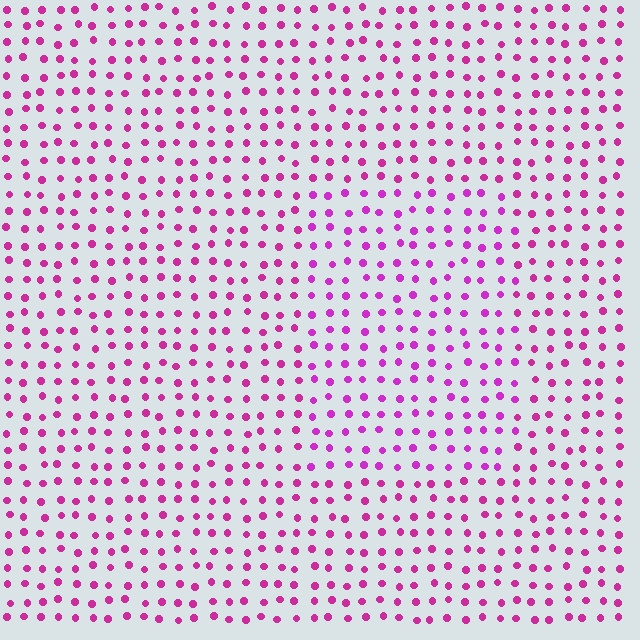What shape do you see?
I see a rectangle.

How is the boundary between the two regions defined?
The boundary is defined purely by a slight shift in hue (about 18 degrees). Spacing, size, and orientation are identical on both sides.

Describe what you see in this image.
The image is filled with small magenta elements in a uniform arrangement. A rectangle-shaped region is visible where the elements are tinted to a slightly different hue, forming a subtle color boundary.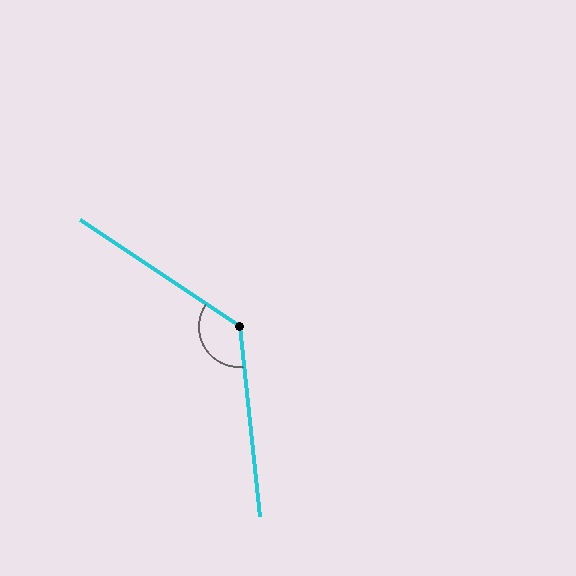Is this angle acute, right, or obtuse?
It is obtuse.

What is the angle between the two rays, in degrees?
Approximately 130 degrees.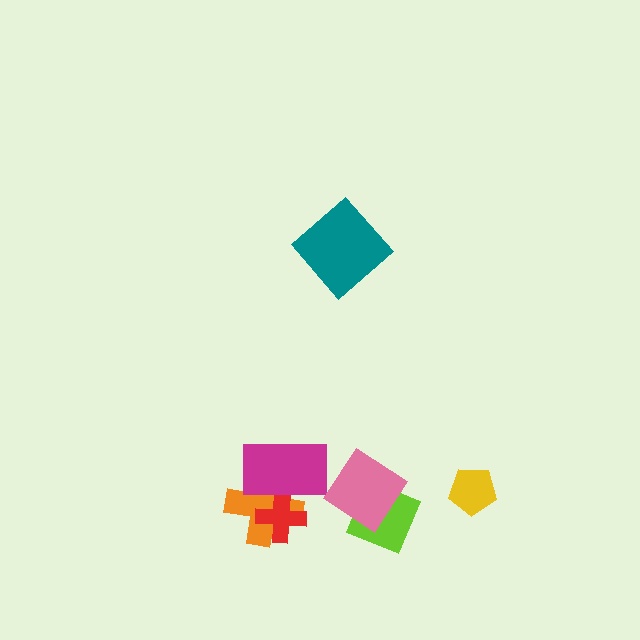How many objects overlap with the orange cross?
2 objects overlap with the orange cross.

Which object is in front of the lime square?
The pink diamond is in front of the lime square.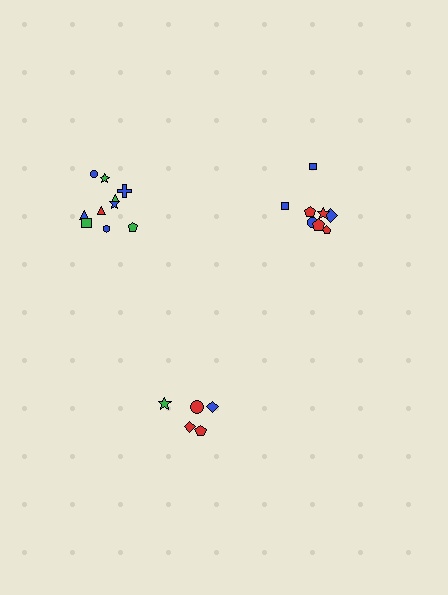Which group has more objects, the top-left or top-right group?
The top-left group.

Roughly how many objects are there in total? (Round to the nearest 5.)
Roughly 25 objects in total.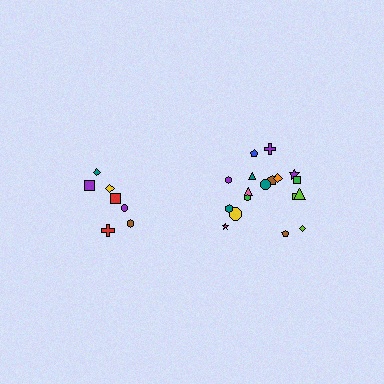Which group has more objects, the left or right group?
The right group.